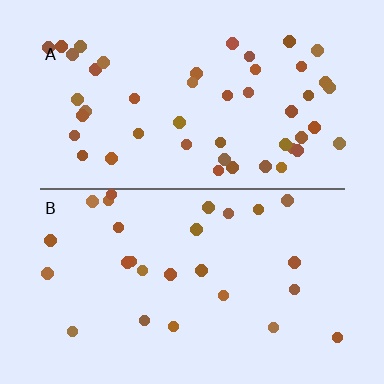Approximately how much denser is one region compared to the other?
Approximately 1.8× — region A over region B.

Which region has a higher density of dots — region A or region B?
A (the top).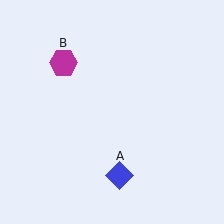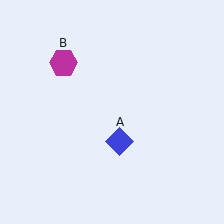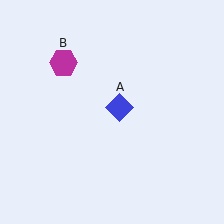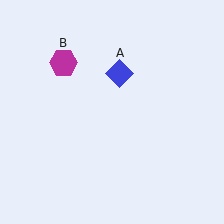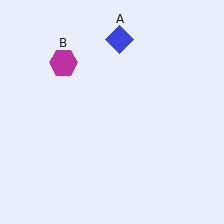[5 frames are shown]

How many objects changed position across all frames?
1 object changed position: blue diamond (object A).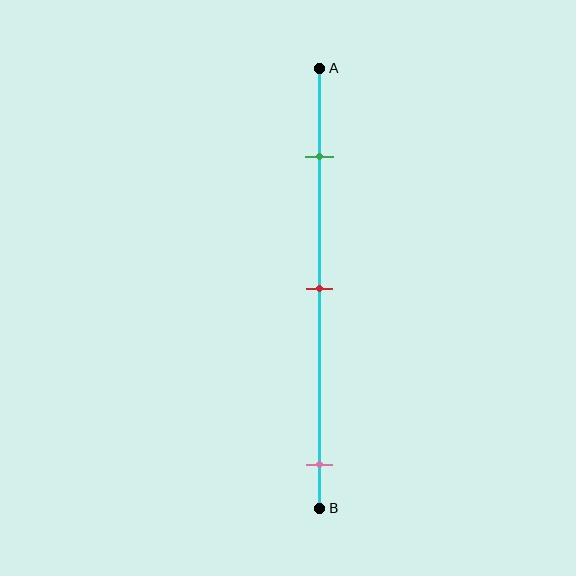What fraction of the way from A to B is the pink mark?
The pink mark is approximately 90% (0.9) of the way from A to B.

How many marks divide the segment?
There are 3 marks dividing the segment.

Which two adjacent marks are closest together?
The green and red marks are the closest adjacent pair.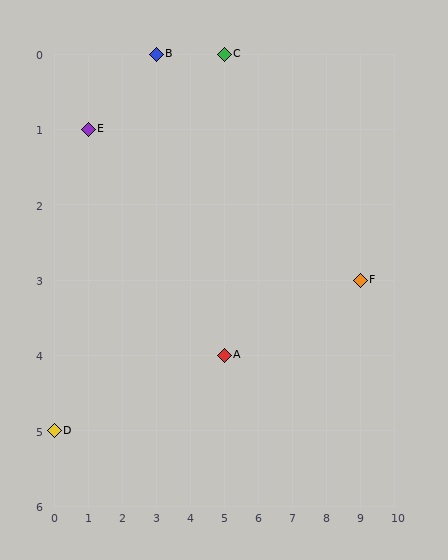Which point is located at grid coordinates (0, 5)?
Point D is at (0, 5).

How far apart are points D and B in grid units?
Points D and B are 3 columns and 5 rows apart (about 5.8 grid units diagonally).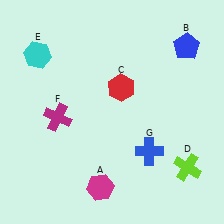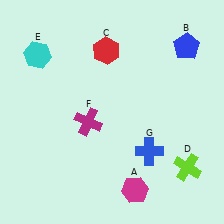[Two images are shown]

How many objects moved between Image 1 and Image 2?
3 objects moved between the two images.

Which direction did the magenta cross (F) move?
The magenta cross (F) moved right.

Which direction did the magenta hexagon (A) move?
The magenta hexagon (A) moved right.